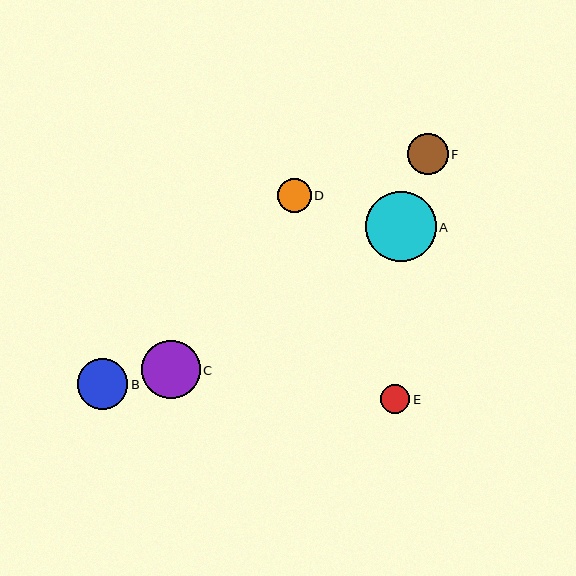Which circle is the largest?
Circle A is the largest with a size of approximately 70 pixels.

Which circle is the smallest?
Circle E is the smallest with a size of approximately 29 pixels.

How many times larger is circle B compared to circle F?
Circle B is approximately 1.2 times the size of circle F.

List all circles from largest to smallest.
From largest to smallest: A, C, B, F, D, E.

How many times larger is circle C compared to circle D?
Circle C is approximately 1.7 times the size of circle D.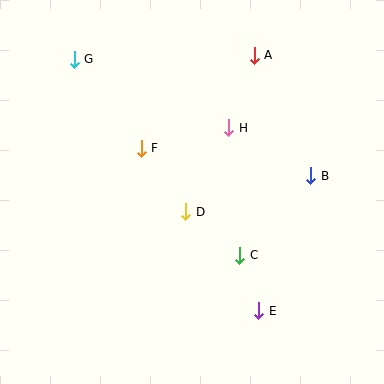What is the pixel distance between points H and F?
The distance between H and F is 90 pixels.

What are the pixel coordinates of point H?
Point H is at (229, 128).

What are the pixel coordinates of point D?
Point D is at (186, 212).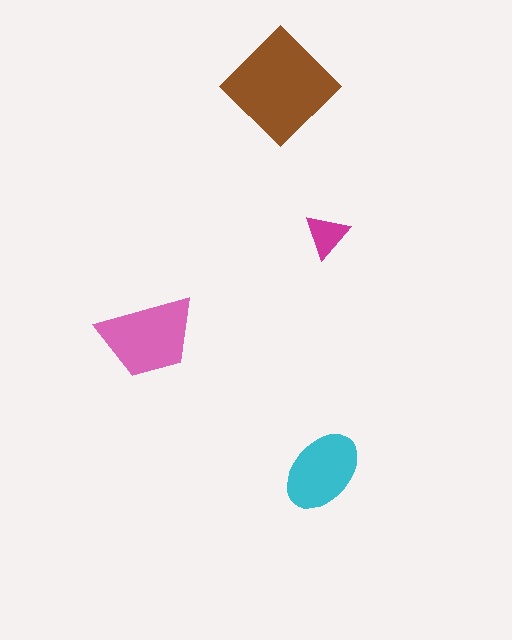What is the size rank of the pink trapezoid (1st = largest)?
2nd.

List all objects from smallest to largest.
The magenta triangle, the cyan ellipse, the pink trapezoid, the brown diamond.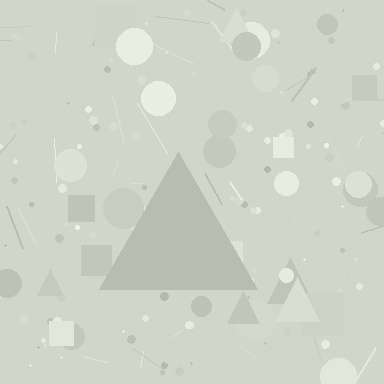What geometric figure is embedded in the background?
A triangle is embedded in the background.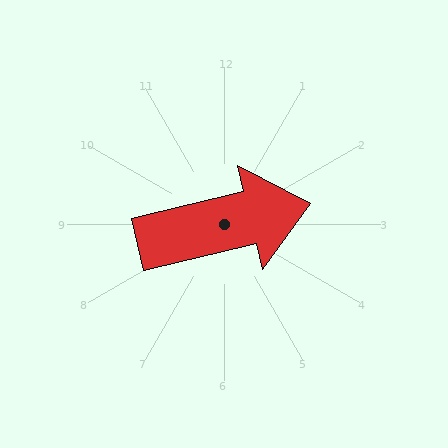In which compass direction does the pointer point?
East.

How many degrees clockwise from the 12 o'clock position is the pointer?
Approximately 77 degrees.